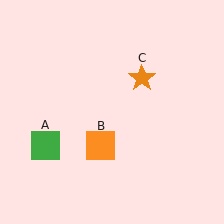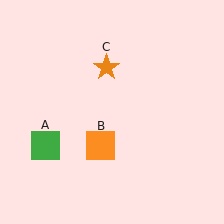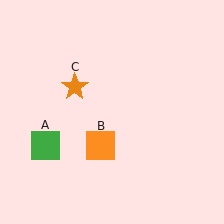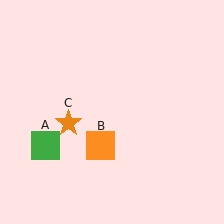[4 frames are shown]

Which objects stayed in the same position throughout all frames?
Green square (object A) and orange square (object B) remained stationary.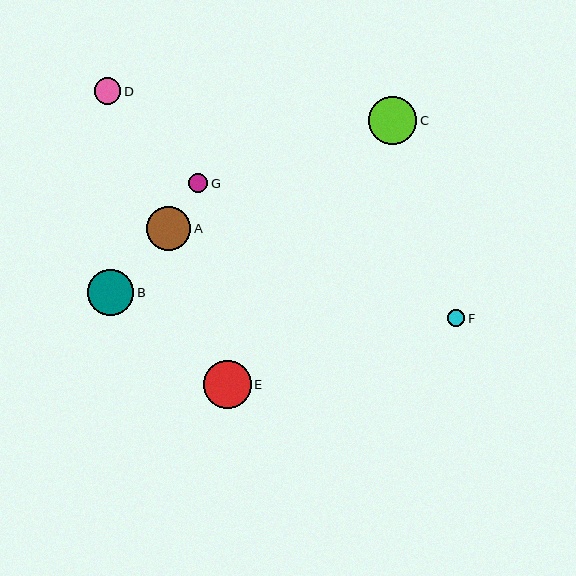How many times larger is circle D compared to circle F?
Circle D is approximately 1.5 times the size of circle F.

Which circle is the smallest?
Circle F is the smallest with a size of approximately 17 pixels.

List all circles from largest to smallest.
From largest to smallest: C, E, B, A, D, G, F.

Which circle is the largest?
Circle C is the largest with a size of approximately 48 pixels.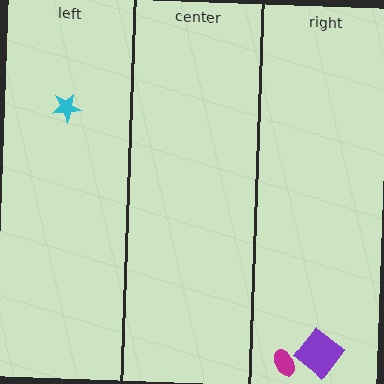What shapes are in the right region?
The purple diamond, the magenta ellipse.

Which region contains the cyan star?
The left region.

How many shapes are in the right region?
2.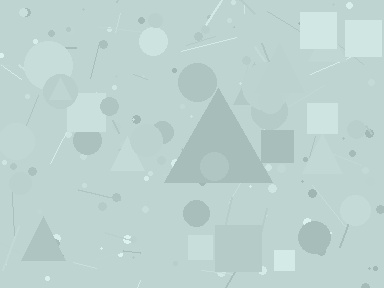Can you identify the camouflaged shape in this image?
The camouflaged shape is a triangle.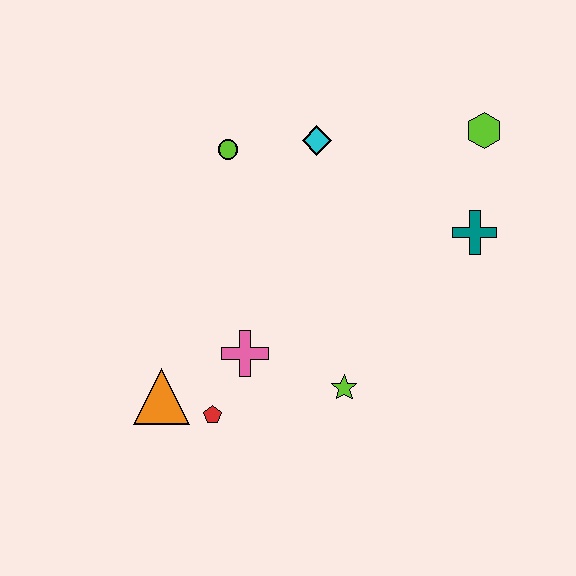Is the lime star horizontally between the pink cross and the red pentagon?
No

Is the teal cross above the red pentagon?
Yes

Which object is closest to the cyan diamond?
The lime circle is closest to the cyan diamond.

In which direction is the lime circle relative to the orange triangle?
The lime circle is above the orange triangle.